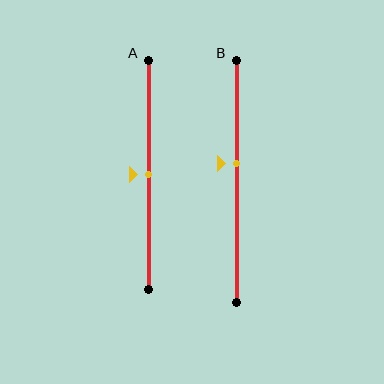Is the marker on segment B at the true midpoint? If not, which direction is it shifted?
No, the marker on segment B is shifted upward by about 7% of the segment length.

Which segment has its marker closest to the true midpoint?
Segment A has its marker closest to the true midpoint.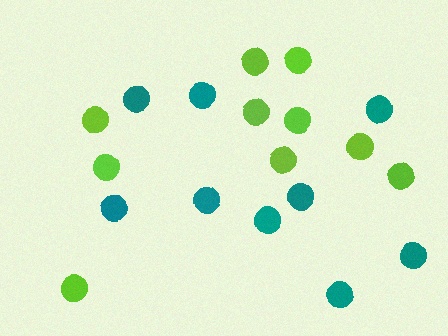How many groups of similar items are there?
There are 2 groups: one group of lime circles (10) and one group of teal circles (9).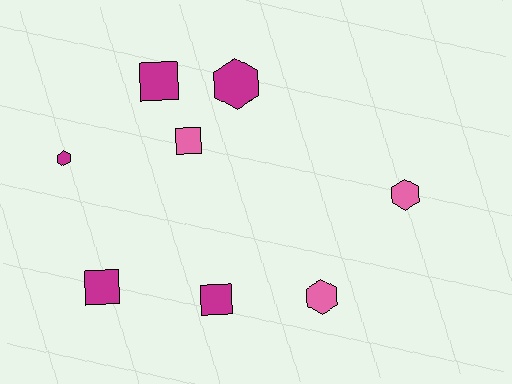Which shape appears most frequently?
Square, with 4 objects.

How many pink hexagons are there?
There are 2 pink hexagons.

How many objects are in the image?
There are 8 objects.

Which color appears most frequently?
Magenta, with 5 objects.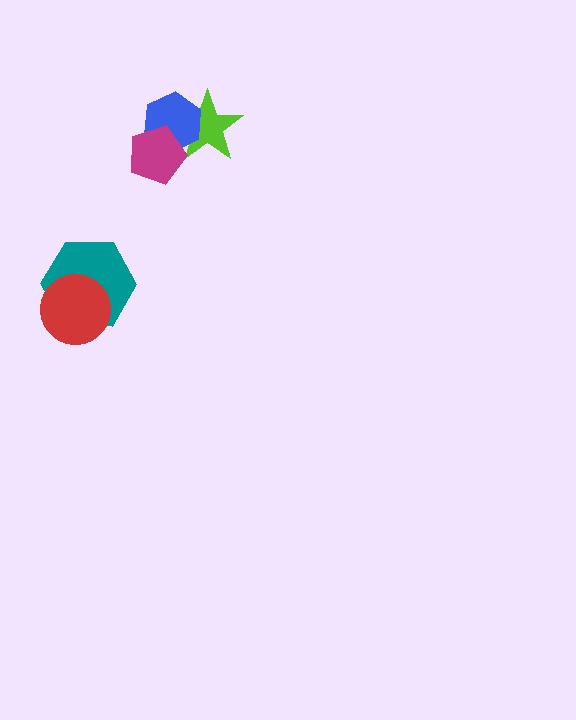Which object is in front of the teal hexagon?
The red circle is in front of the teal hexagon.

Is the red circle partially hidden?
No, no other shape covers it.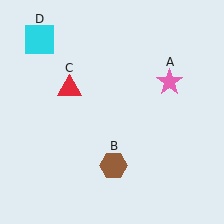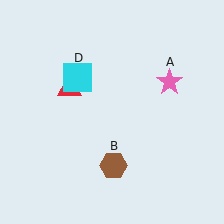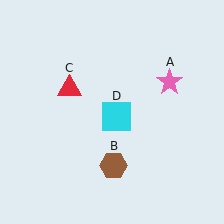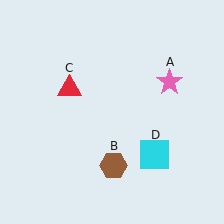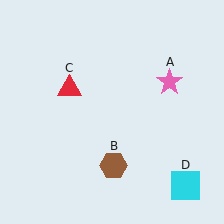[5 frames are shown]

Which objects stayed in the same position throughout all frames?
Pink star (object A) and brown hexagon (object B) and red triangle (object C) remained stationary.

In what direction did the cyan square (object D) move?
The cyan square (object D) moved down and to the right.